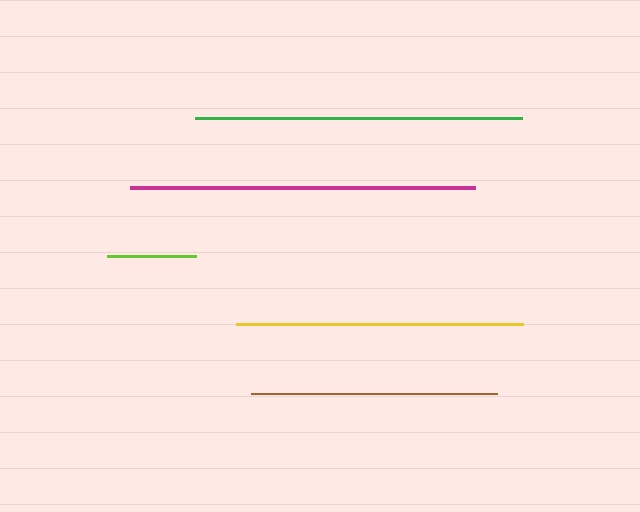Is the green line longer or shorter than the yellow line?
The green line is longer than the yellow line.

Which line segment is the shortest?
The lime line is the shortest at approximately 89 pixels.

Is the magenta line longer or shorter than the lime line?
The magenta line is longer than the lime line.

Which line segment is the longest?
The magenta line is the longest at approximately 345 pixels.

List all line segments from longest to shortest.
From longest to shortest: magenta, green, yellow, brown, lime.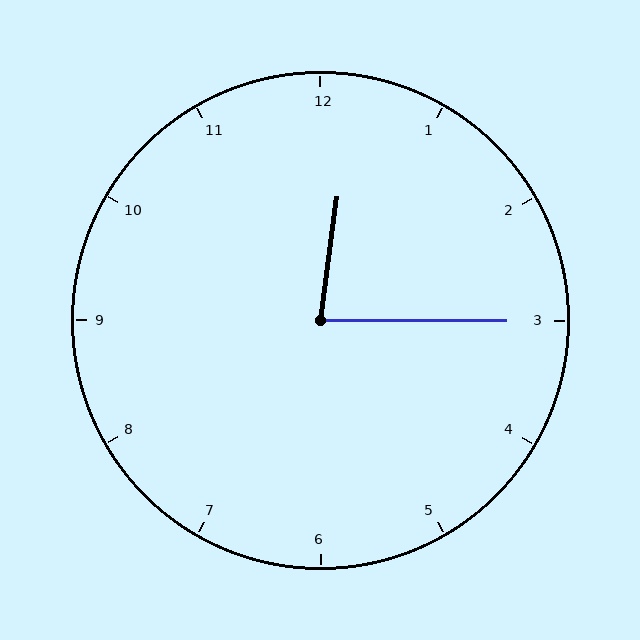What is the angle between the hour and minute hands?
Approximately 82 degrees.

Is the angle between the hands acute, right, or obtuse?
It is acute.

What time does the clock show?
12:15.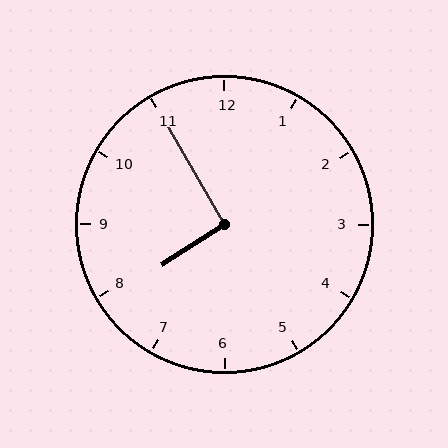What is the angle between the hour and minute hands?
Approximately 92 degrees.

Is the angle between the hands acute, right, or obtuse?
It is right.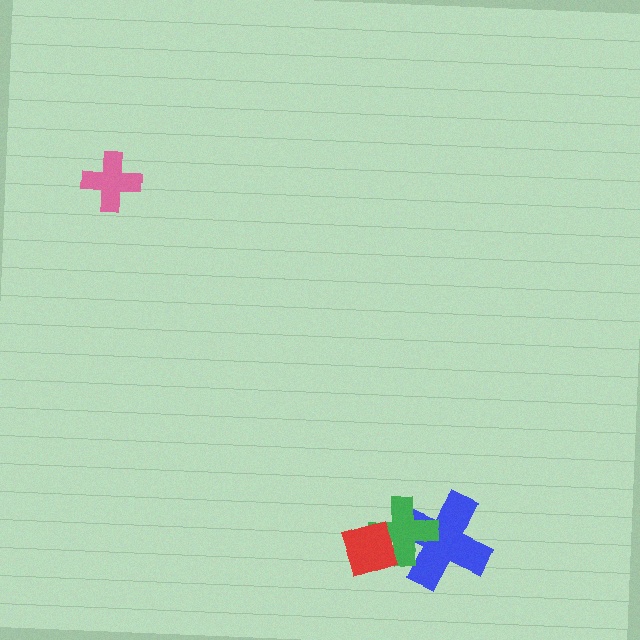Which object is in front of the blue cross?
The green cross is in front of the blue cross.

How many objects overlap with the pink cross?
0 objects overlap with the pink cross.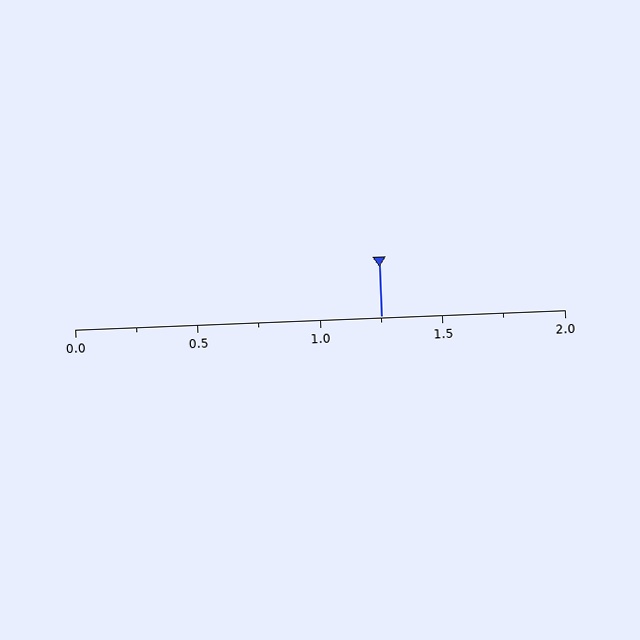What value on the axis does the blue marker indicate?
The marker indicates approximately 1.25.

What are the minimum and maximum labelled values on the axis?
The axis runs from 0.0 to 2.0.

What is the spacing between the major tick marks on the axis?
The major ticks are spaced 0.5 apart.